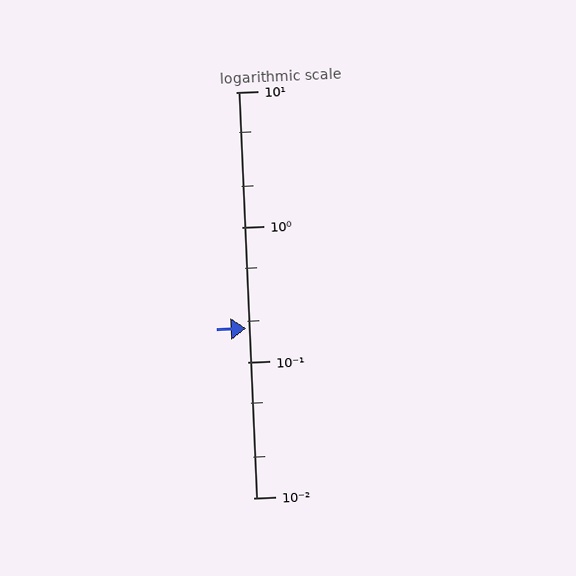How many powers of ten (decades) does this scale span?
The scale spans 3 decades, from 0.01 to 10.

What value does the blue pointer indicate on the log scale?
The pointer indicates approximately 0.18.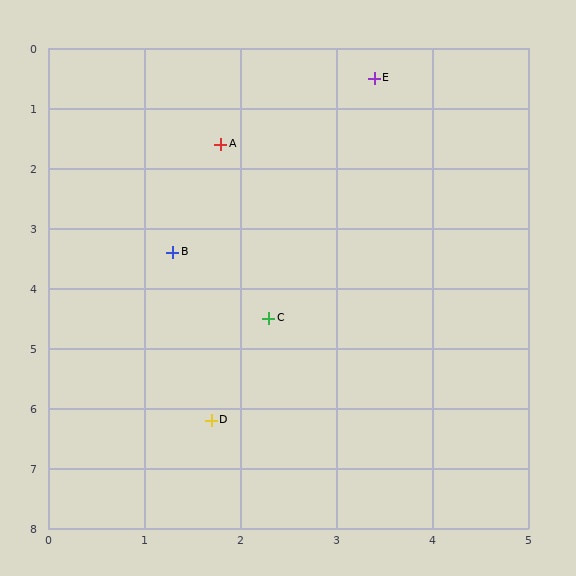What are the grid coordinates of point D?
Point D is at approximately (1.7, 6.2).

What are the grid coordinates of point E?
Point E is at approximately (3.4, 0.5).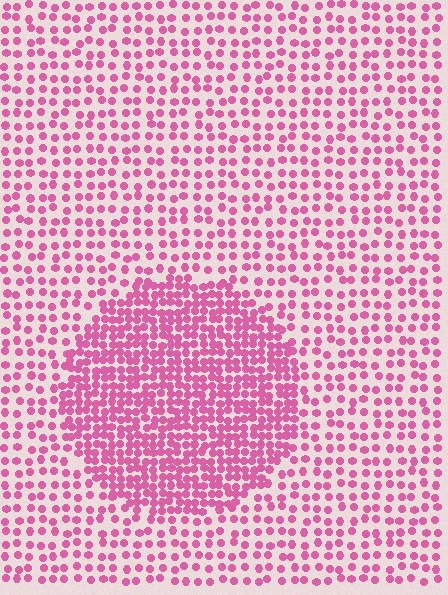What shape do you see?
I see a circle.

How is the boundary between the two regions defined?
The boundary is defined by a change in element density (approximately 2.1x ratio). All elements are the same color, size, and shape.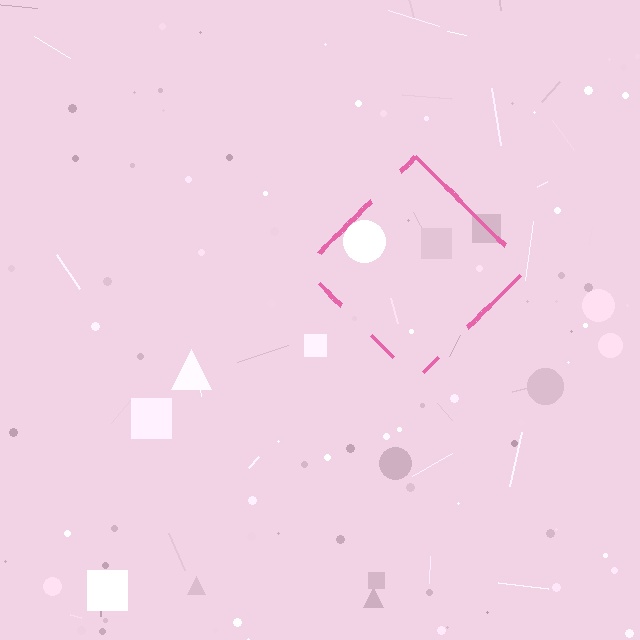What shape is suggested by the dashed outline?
The dashed outline suggests a diamond.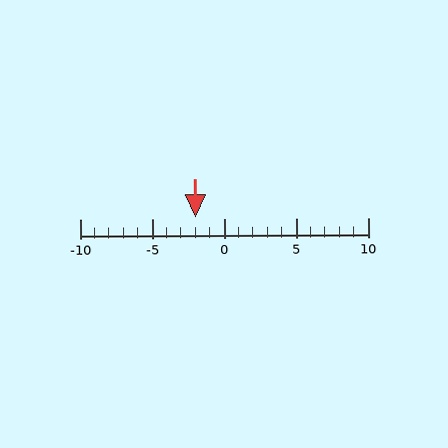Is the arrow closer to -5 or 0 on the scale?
The arrow is closer to 0.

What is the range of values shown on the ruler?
The ruler shows values from -10 to 10.